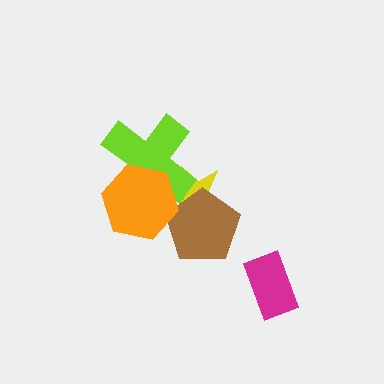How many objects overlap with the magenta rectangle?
0 objects overlap with the magenta rectangle.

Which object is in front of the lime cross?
The orange hexagon is in front of the lime cross.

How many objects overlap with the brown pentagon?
2 objects overlap with the brown pentagon.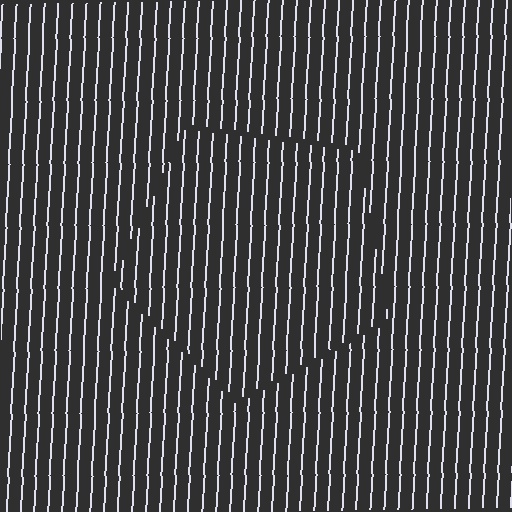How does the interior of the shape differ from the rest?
The interior of the shape contains the same grating, shifted by half a period — the contour is defined by the phase discontinuity where line-ends from the inner and outer gratings abut.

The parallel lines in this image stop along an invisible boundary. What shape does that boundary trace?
An illusory pentagon. The interior of the shape contains the same grating, shifted by half a period — the contour is defined by the phase discontinuity where line-ends from the inner and outer gratings abut.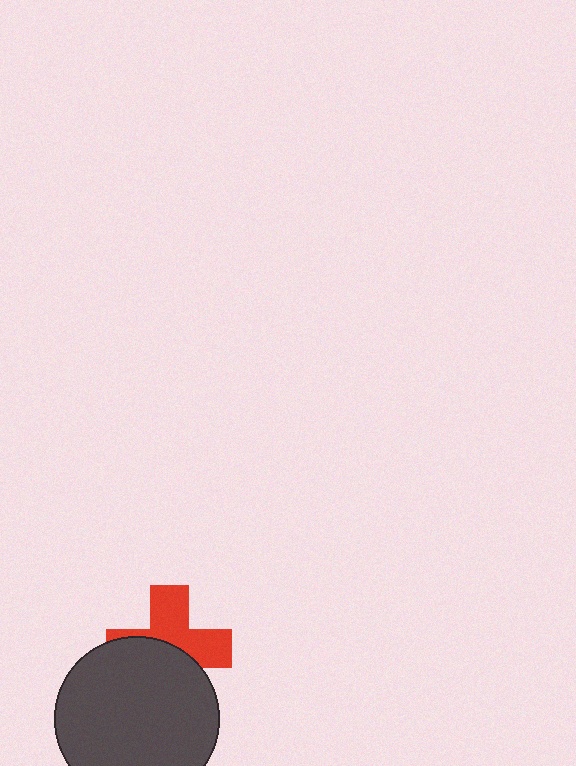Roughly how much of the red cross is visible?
About half of it is visible (roughly 50%).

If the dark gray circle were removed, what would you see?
You would see the complete red cross.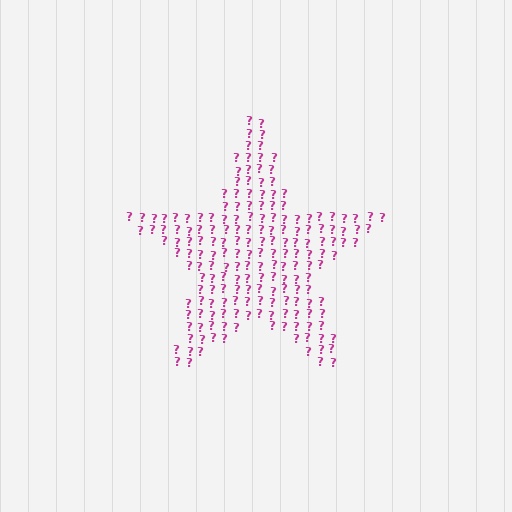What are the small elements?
The small elements are question marks.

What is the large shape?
The large shape is a star.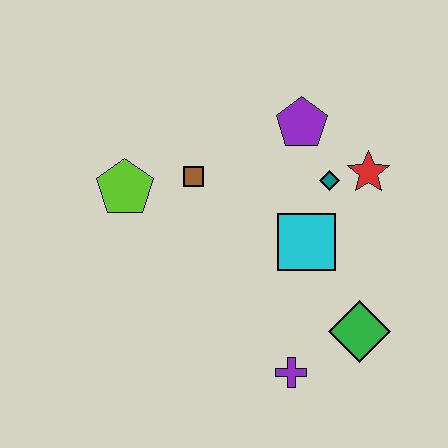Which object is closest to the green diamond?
The purple cross is closest to the green diamond.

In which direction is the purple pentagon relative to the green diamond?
The purple pentagon is above the green diamond.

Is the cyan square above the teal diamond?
No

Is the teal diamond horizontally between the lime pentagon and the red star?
Yes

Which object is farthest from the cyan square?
The lime pentagon is farthest from the cyan square.